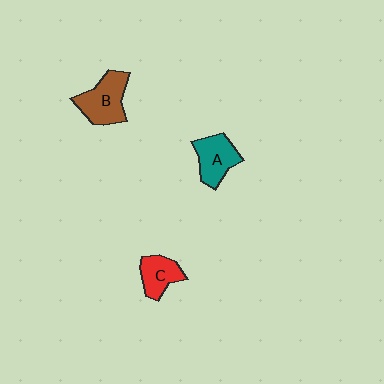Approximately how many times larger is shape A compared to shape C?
Approximately 1.2 times.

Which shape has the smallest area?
Shape C (red).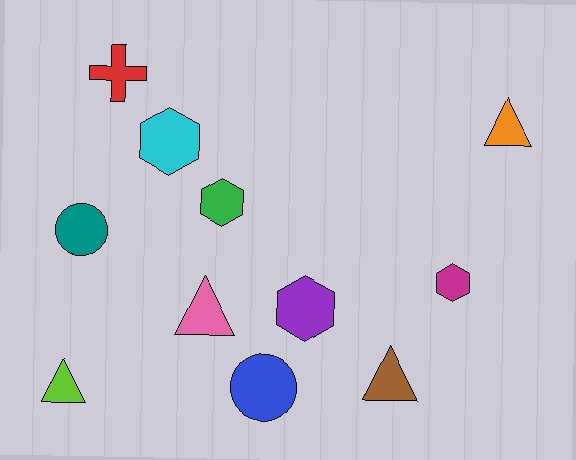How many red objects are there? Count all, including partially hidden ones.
There is 1 red object.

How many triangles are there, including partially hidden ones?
There are 4 triangles.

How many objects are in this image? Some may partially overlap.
There are 11 objects.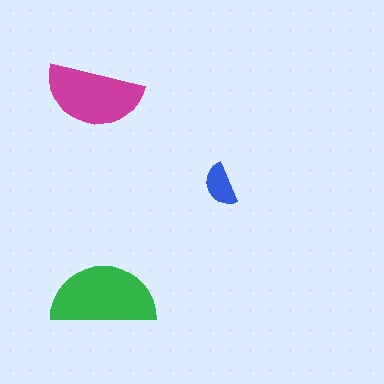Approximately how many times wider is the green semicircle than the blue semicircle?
About 2.5 times wider.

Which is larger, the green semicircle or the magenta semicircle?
The green one.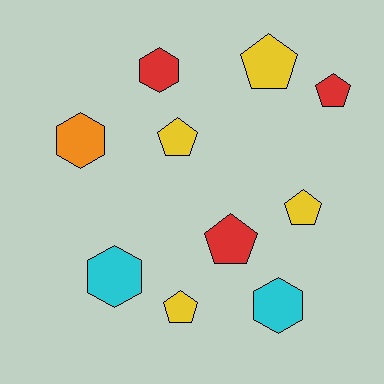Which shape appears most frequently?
Pentagon, with 6 objects.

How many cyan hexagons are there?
There are 2 cyan hexagons.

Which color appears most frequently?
Yellow, with 4 objects.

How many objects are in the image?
There are 10 objects.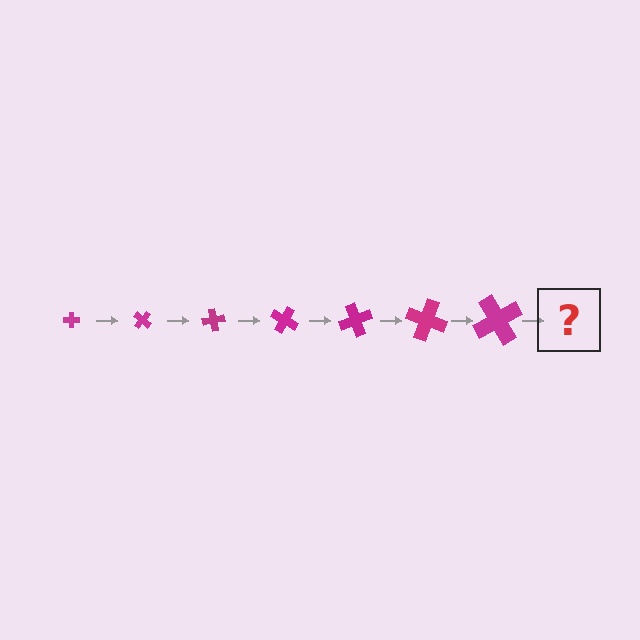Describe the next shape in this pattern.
It should be a cross, larger than the previous one and rotated 280 degrees from the start.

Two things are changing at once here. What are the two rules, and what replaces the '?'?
The two rules are that the cross grows larger each step and it rotates 40 degrees each step. The '?' should be a cross, larger than the previous one and rotated 280 degrees from the start.